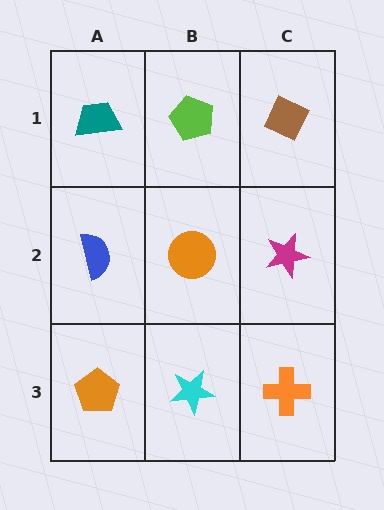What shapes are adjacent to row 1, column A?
A blue semicircle (row 2, column A), a lime pentagon (row 1, column B).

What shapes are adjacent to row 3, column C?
A magenta star (row 2, column C), a cyan star (row 3, column B).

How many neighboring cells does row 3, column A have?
2.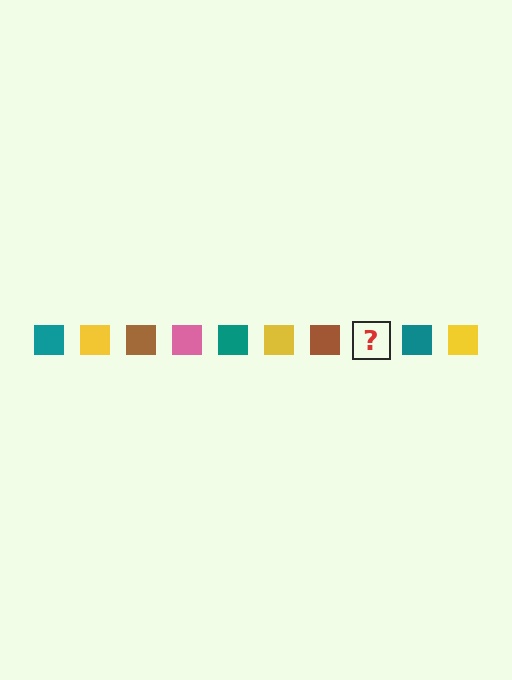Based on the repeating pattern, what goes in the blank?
The blank should be a pink square.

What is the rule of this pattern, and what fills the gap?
The rule is that the pattern cycles through teal, yellow, brown, pink squares. The gap should be filled with a pink square.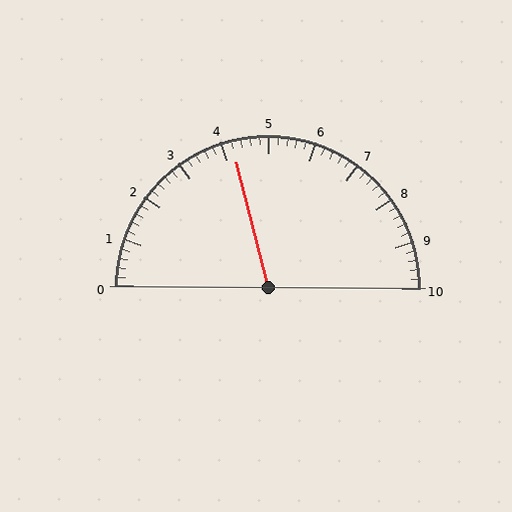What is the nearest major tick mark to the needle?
The nearest major tick mark is 4.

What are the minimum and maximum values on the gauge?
The gauge ranges from 0 to 10.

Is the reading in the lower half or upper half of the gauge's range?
The reading is in the lower half of the range (0 to 10).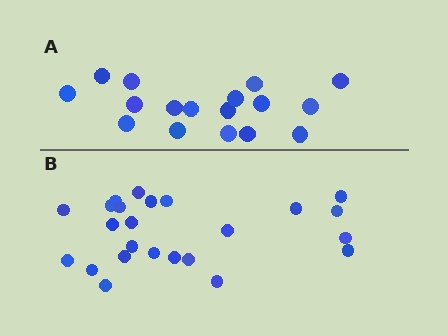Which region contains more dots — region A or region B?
Region B (the bottom region) has more dots.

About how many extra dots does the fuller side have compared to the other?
Region B has roughly 8 or so more dots than region A.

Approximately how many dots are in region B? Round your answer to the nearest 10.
About 20 dots. (The exact count is 24, which rounds to 20.)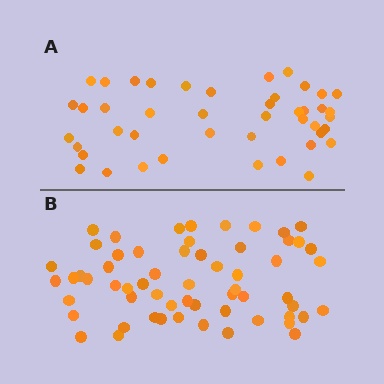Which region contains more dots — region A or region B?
Region B (the bottom region) has more dots.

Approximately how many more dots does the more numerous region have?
Region B has approximately 15 more dots than region A.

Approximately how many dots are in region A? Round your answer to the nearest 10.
About 40 dots. (The exact count is 44, which rounds to 40.)